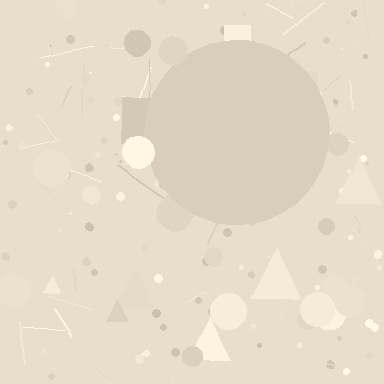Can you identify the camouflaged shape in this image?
The camouflaged shape is a circle.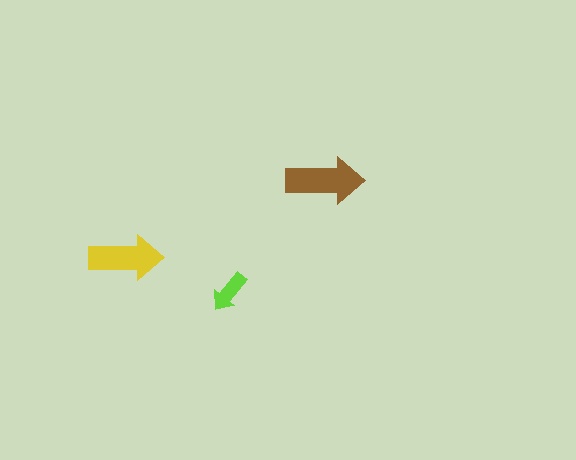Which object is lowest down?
The lime arrow is bottommost.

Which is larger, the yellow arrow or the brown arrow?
The brown one.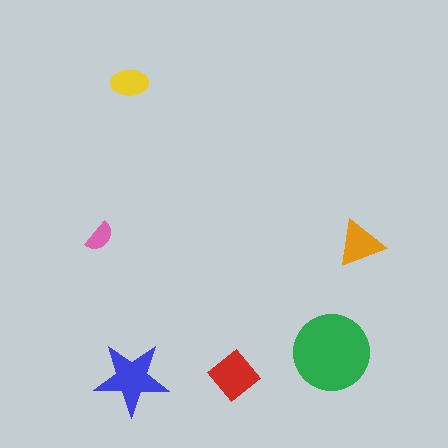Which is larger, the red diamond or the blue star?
The blue star.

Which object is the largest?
The green circle.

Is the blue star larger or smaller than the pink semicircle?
Larger.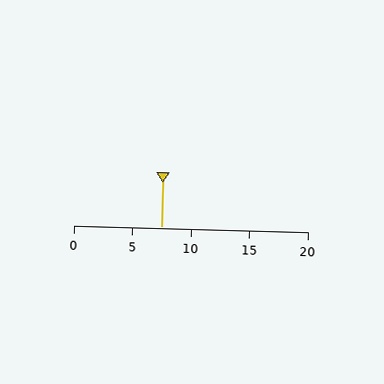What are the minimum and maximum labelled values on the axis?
The axis runs from 0 to 20.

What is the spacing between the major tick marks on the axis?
The major ticks are spaced 5 apart.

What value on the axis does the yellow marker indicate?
The marker indicates approximately 7.5.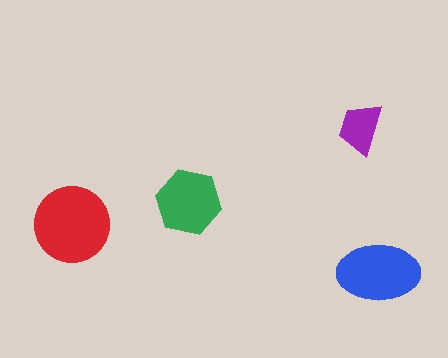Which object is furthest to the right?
The blue ellipse is rightmost.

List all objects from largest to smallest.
The red circle, the blue ellipse, the green hexagon, the purple trapezoid.